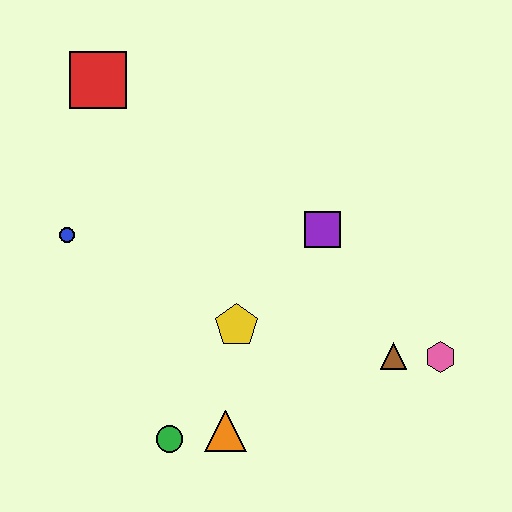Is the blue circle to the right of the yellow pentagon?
No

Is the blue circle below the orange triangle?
No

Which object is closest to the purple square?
The yellow pentagon is closest to the purple square.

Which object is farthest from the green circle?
The red square is farthest from the green circle.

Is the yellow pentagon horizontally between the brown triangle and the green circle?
Yes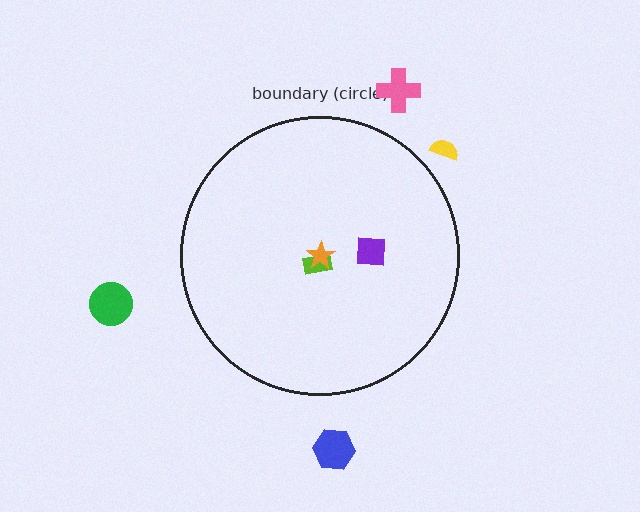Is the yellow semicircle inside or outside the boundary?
Outside.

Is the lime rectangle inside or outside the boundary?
Inside.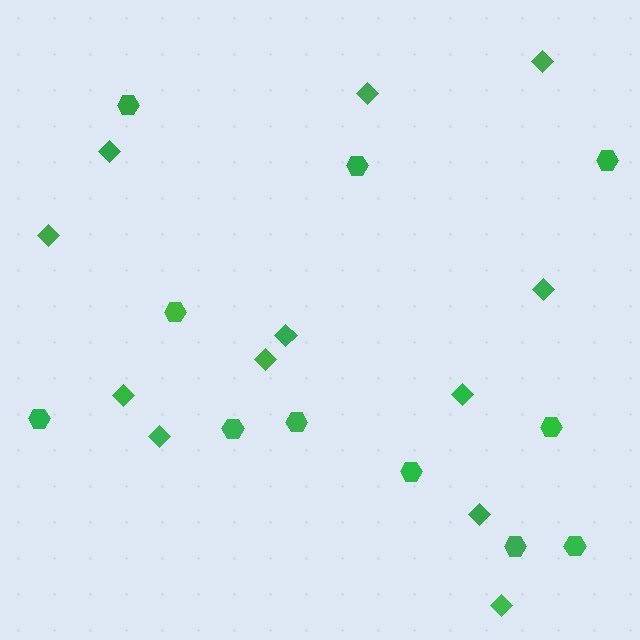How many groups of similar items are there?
There are 2 groups: one group of diamonds (12) and one group of hexagons (11).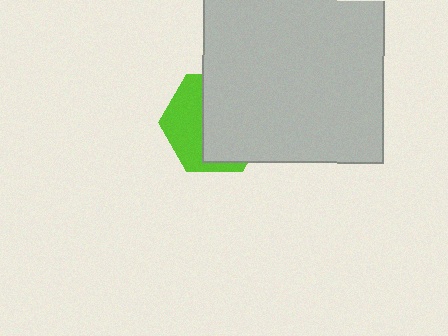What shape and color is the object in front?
The object in front is a light gray rectangle.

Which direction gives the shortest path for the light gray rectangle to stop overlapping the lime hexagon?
Moving right gives the shortest separation.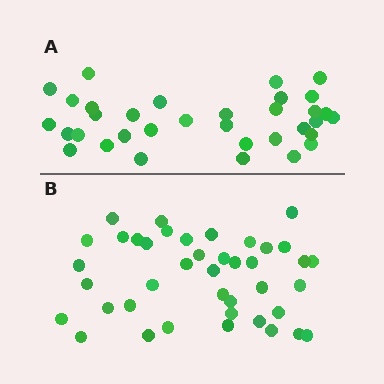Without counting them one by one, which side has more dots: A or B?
Region B (the bottom region) has more dots.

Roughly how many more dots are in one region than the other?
Region B has roughly 8 or so more dots than region A.